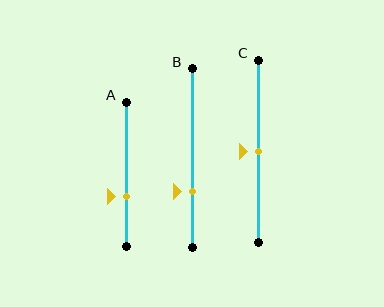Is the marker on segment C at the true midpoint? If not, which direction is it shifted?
Yes, the marker on segment C is at the true midpoint.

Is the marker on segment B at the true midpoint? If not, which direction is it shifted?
No, the marker on segment B is shifted downward by about 19% of the segment length.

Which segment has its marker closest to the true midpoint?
Segment C has its marker closest to the true midpoint.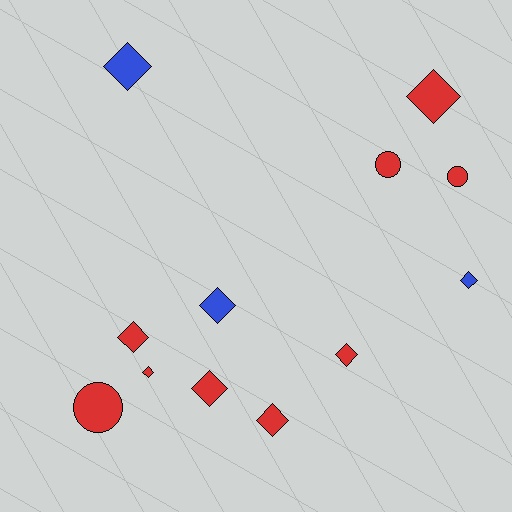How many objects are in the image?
There are 12 objects.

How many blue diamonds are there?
There are 3 blue diamonds.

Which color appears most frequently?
Red, with 9 objects.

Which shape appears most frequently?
Diamond, with 9 objects.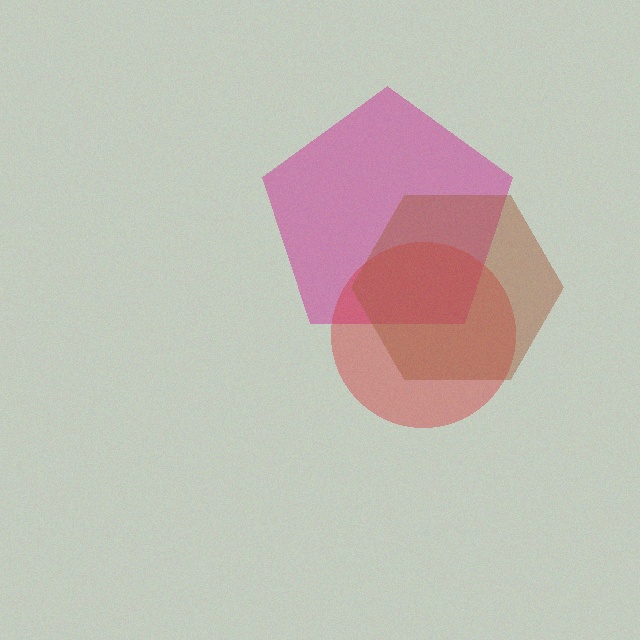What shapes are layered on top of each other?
The layered shapes are: a magenta pentagon, a red circle, a brown hexagon.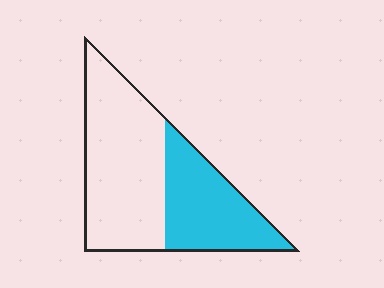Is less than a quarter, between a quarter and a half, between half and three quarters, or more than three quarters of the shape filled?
Between a quarter and a half.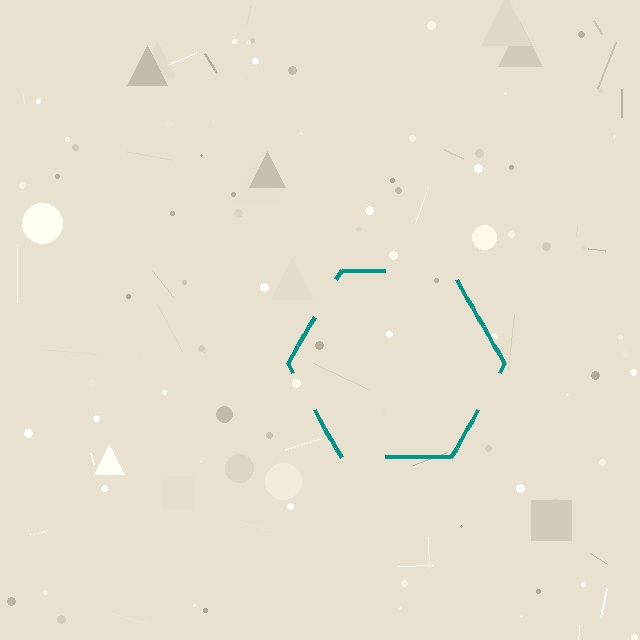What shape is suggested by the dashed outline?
The dashed outline suggests a hexagon.